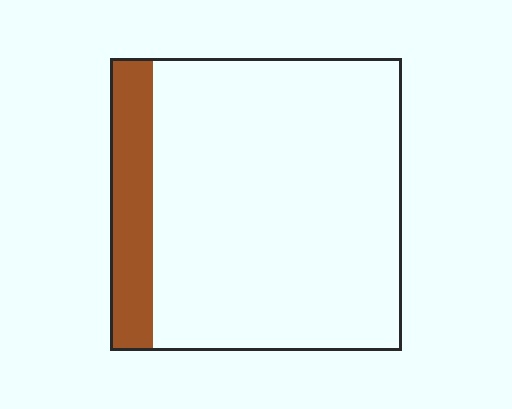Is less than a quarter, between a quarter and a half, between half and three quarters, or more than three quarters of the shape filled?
Less than a quarter.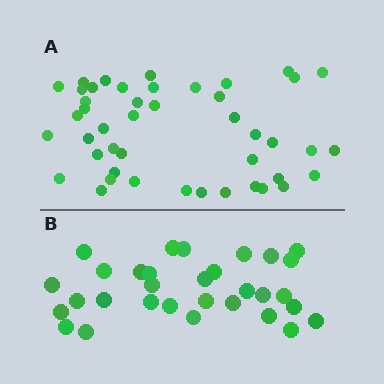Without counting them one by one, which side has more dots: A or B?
Region A (the top region) has more dots.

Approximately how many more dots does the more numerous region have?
Region A has approximately 15 more dots than region B.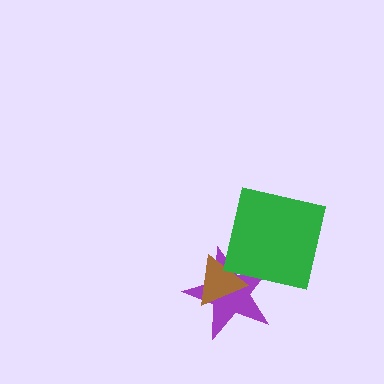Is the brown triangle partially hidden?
No, no other shape covers it.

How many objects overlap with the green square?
1 object overlaps with the green square.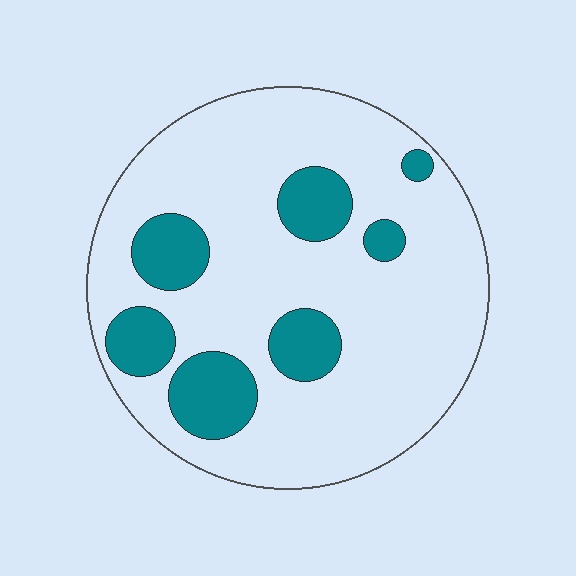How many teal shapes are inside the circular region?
7.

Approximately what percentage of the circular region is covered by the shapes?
Approximately 20%.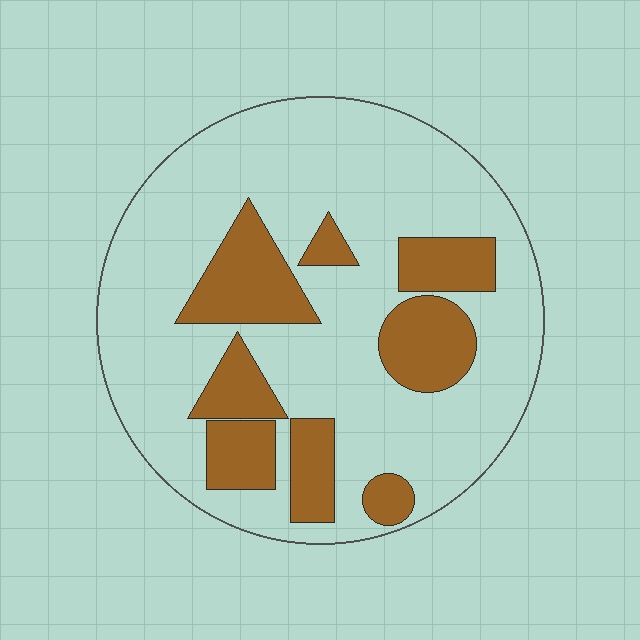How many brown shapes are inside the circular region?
8.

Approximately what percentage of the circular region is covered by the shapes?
Approximately 25%.